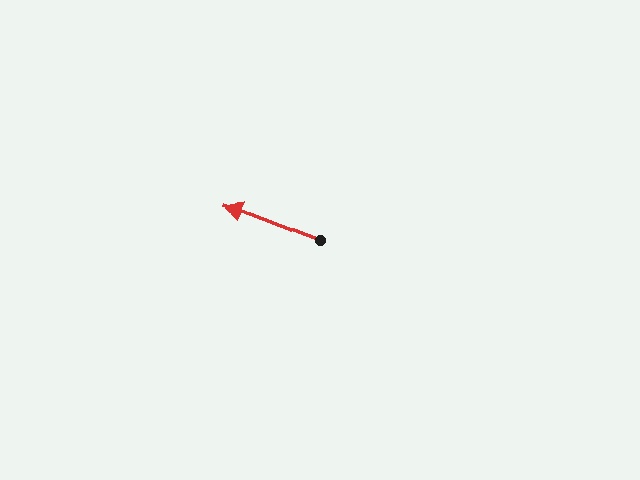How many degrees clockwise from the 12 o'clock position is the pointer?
Approximately 291 degrees.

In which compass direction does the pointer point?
West.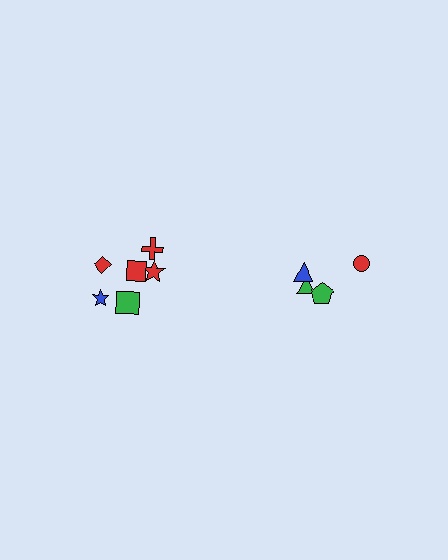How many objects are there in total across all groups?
There are 10 objects.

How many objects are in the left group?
There are 6 objects.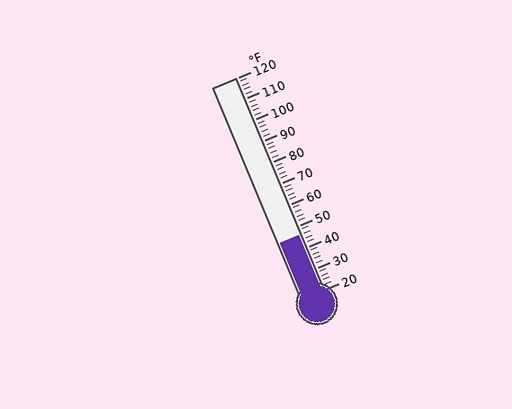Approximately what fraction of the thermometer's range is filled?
The thermometer is filled to approximately 25% of its range.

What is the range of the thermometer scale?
The thermometer scale ranges from 20°F to 120°F.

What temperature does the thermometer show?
The thermometer shows approximately 46°F.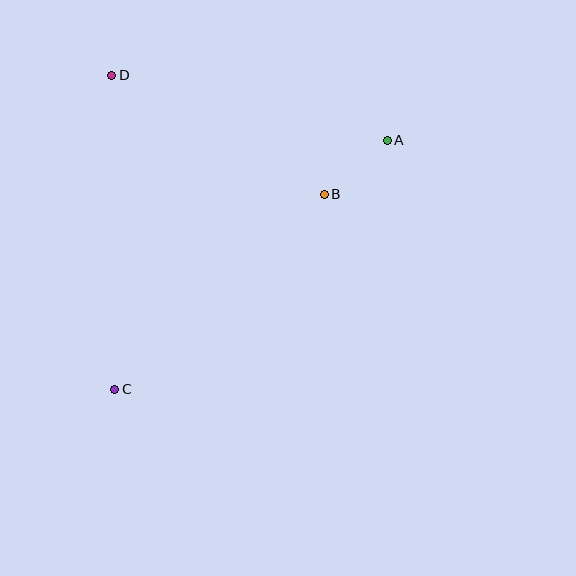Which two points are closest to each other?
Points A and B are closest to each other.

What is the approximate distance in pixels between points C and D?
The distance between C and D is approximately 314 pixels.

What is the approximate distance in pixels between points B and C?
The distance between B and C is approximately 287 pixels.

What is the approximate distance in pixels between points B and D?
The distance between B and D is approximately 244 pixels.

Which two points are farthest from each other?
Points A and C are farthest from each other.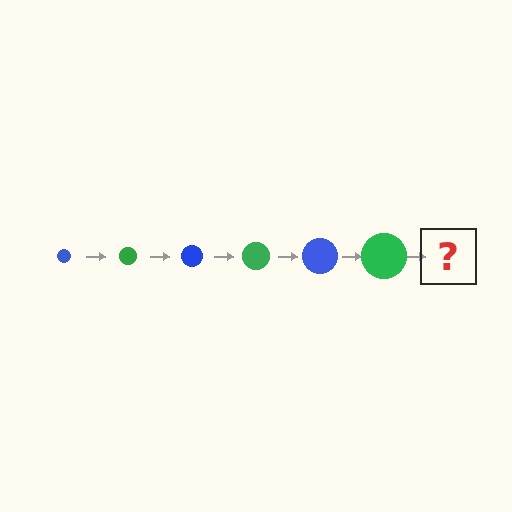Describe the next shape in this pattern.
It should be a blue circle, larger than the previous one.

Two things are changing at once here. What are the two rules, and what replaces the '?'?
The two rules are that the circle grows larger each step and the color cycles through blue and green. The '?' should be a blue circle, larger than the previous one.